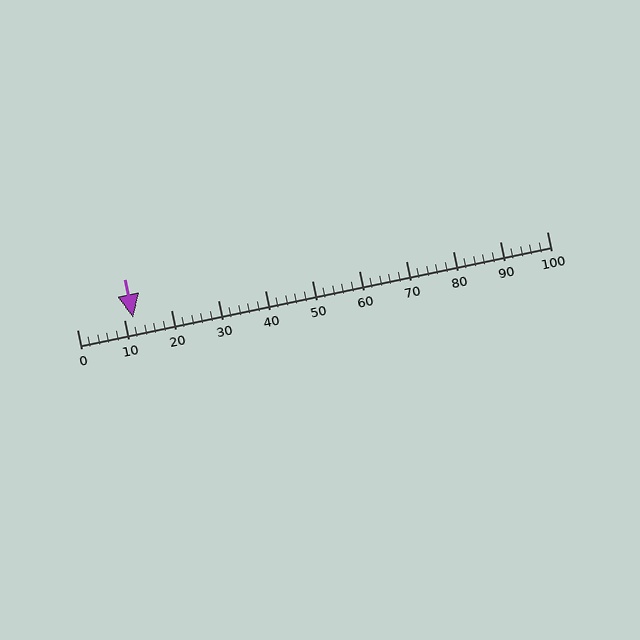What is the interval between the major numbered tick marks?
The major tick marks are spaced 10 units apart.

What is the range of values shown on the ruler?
The ruler shows values from 0 to 100.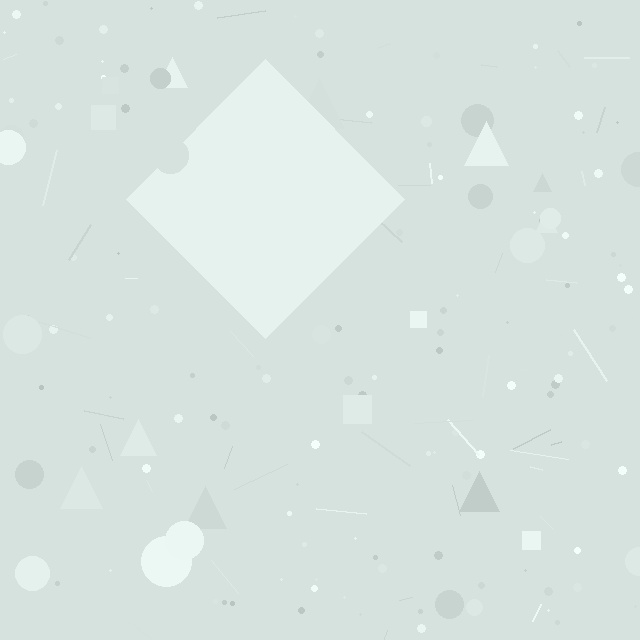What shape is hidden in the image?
A diamond is hidden in the image.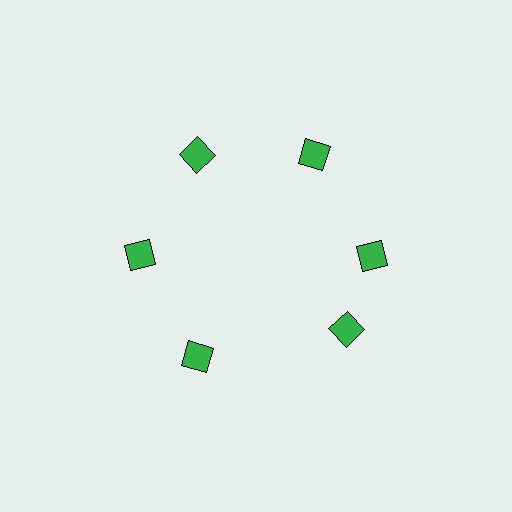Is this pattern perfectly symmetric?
No. The 6 green squares are arranged in a ring, but one element near the 5 o'clock position is rotated out of alignment along the ring, breaking the 6-fold rotational symmetry.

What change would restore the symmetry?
The symmetry would be restored by rotating it back into even spacing with its neighbors so that all 6 squares sit at equal angles and equal distance from the center.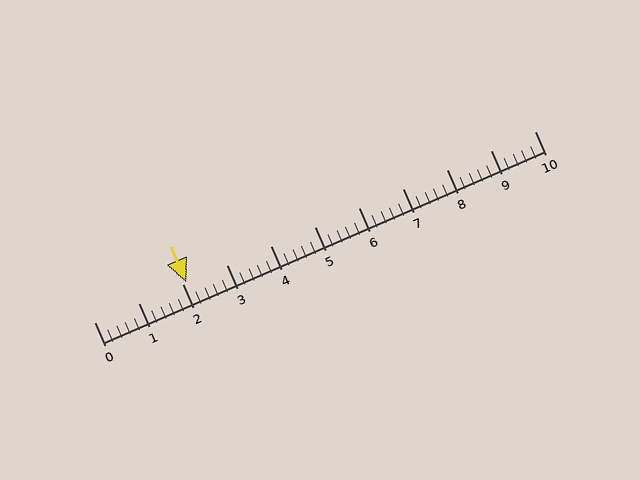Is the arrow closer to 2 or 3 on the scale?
The arrow is closer to 2.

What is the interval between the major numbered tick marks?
The major tick marks are spaced 1 units apart.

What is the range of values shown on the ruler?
The ruler shows values from 0 to 10.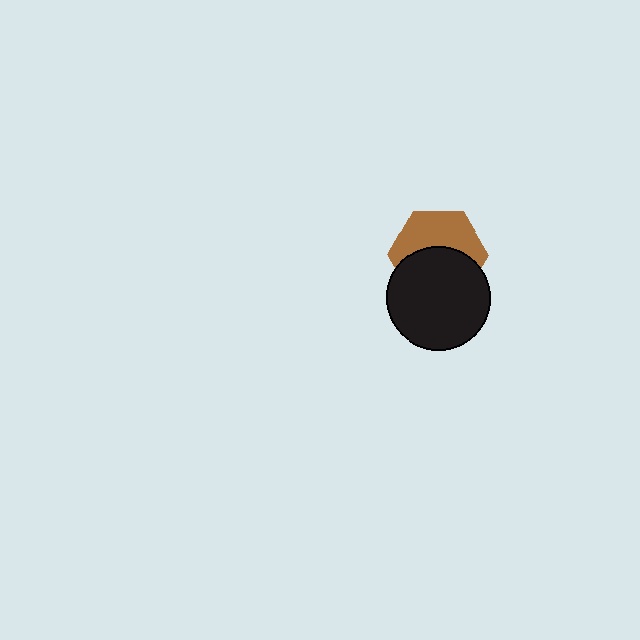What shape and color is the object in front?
The object in front is a black circle.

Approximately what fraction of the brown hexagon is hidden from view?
Roughly 51% of the brown hexagon is hidden behind the black circle.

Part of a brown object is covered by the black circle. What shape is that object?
It is a hexagon.